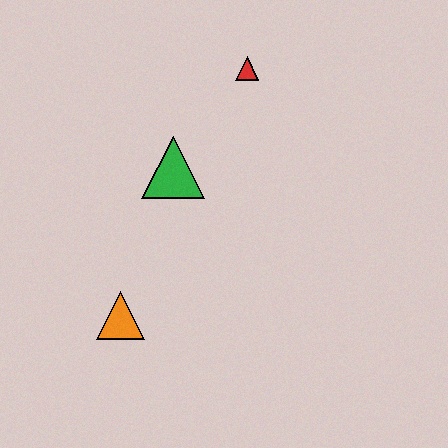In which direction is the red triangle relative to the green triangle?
The red triangle is above the green triangle.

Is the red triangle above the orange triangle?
Yes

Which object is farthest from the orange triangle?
The red triangle is farthest from the orange triangle.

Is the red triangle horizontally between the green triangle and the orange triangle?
No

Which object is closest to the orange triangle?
The green triangle is closest to the orange triangle.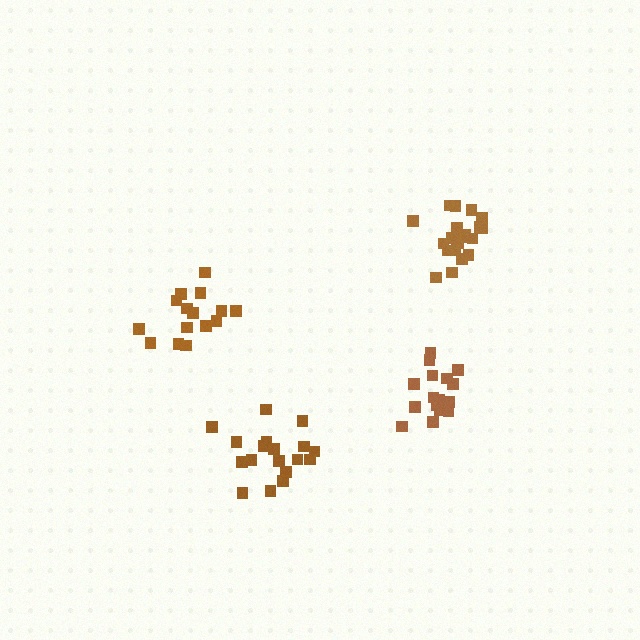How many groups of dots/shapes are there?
There are 4 groups.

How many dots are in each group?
Group 1: 21 dots, Group 2: 18 dots, Group 3: 15 dots, Group 4: 17 dots (71 total).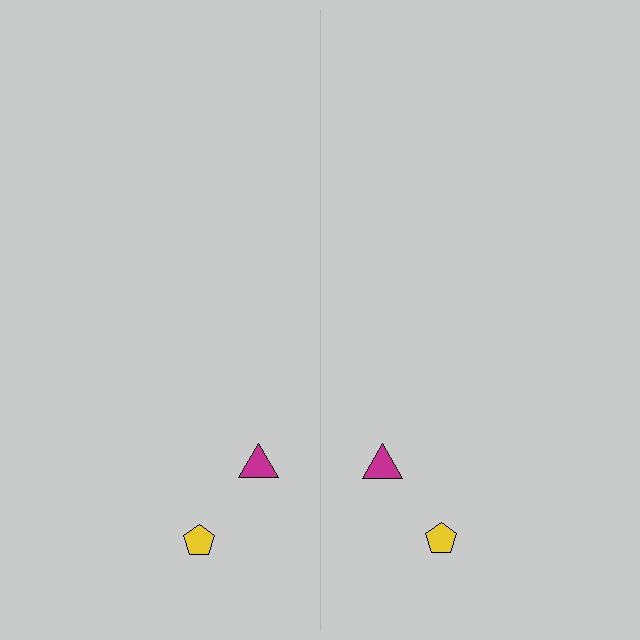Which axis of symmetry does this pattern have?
The pattern has a vertical axis of symmetry running through the center of the image.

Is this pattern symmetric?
Yes, this pattern has bilateral (reflection) symmetry.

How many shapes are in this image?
There are 4 shapes in this image.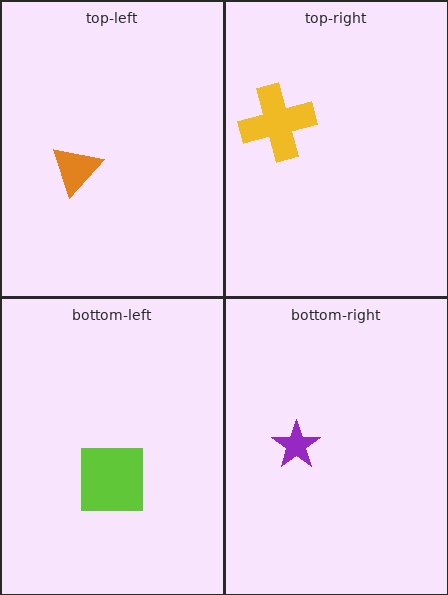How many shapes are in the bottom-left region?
1.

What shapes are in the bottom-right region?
The purple star.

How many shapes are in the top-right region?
1.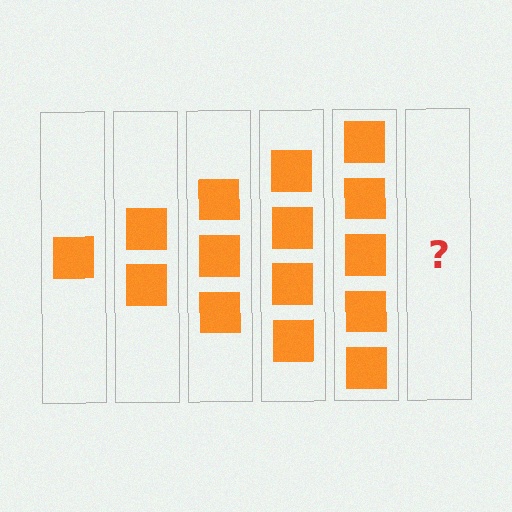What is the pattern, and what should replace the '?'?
The pattern is that each step adds one more square. The '?' should be 6 squares.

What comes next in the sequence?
The next element should be 6 squares.